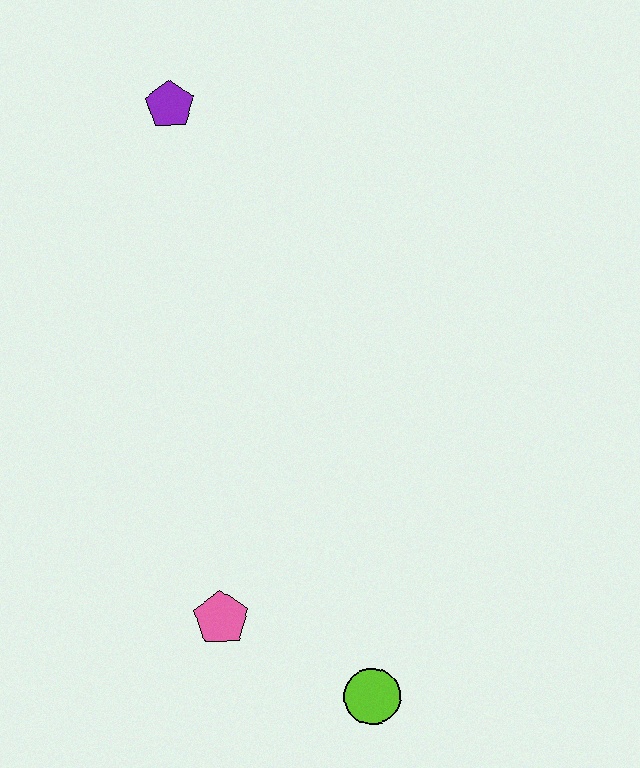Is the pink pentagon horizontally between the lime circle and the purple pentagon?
Yes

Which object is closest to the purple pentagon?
The pink pentagon is closest to the purple pentagon.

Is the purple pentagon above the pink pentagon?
Yes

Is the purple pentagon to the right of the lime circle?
No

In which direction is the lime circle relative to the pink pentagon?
The lime circle is to the right of the pink pentagon.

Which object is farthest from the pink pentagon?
The purple pentagon is farthest from the pink pentagon.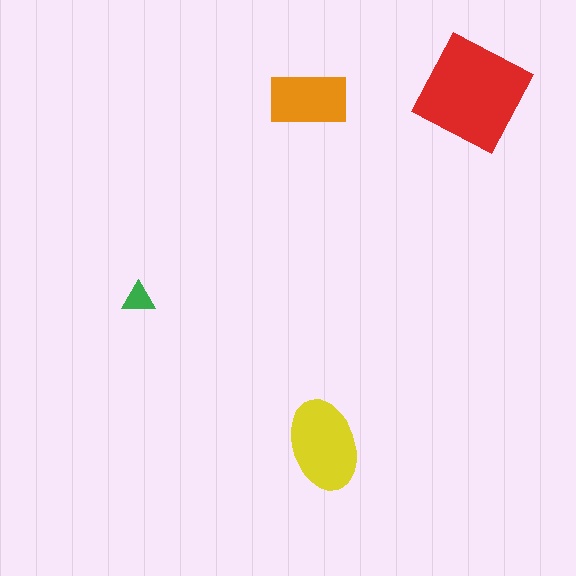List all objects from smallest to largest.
The green triangle, the orange rectangle, the yellow ellipse, the red square.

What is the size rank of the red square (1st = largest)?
1st.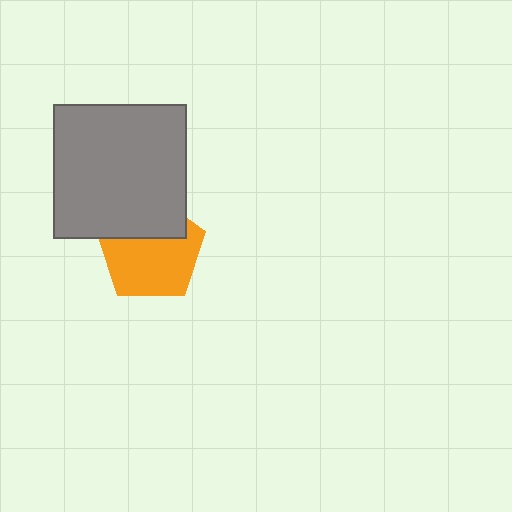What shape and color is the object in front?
The object in front is a gray rectangle.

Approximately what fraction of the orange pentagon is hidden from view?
Roughly 35% of the orange pentagon is hidden behind the gray rectangle.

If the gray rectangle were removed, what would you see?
You would see the complete orange pentagon.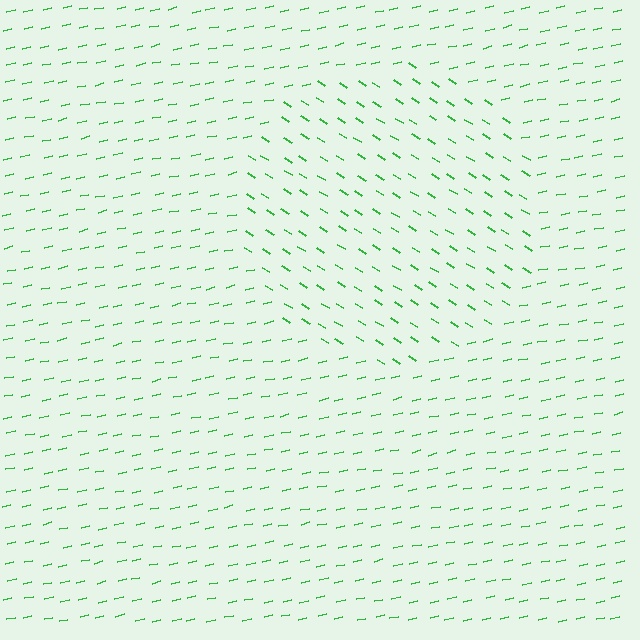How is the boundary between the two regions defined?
The boundary is defined purely by a change in line orientation (approximately 45 degrees difference). All lines are the same color and thickness.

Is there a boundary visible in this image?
Yes, there is a texture boundary formed by a change in line orientation.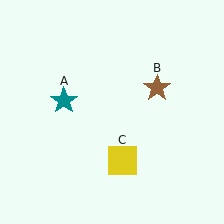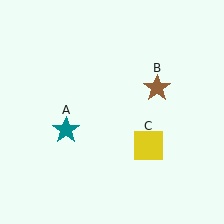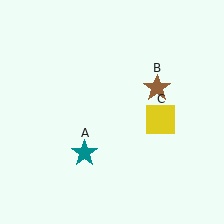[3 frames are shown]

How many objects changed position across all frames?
2 objects changed position: teal star (object A), yellow square (object C).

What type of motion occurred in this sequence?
The teal star (object A), yellow square (object C) rotated counterclockwise around the center of the scene.